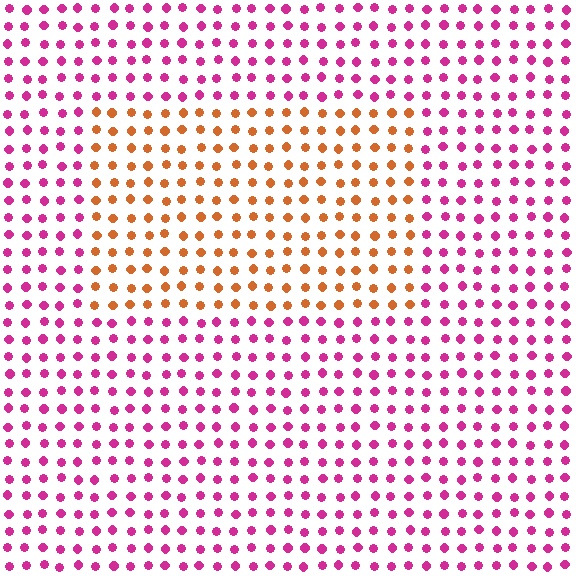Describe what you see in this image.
The image is filled with small magenta elements in a uniform arrangement. A rectangle-shaped region is visible where the elements are tinted to a slightly different hue, forming a subtle color boundary.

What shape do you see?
I see a rectangle.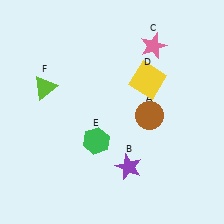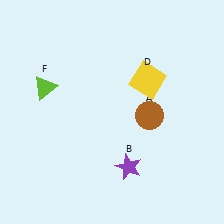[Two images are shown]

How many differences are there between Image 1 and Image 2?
There are 2 differences between the two images.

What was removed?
The green hexagon (E), the pink star (C) were removed in Image 2.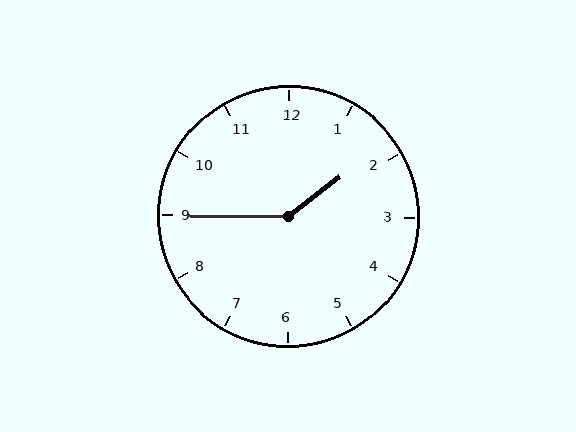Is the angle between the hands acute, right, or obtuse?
It is obtuse.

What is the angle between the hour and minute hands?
Approximately 142 degrees.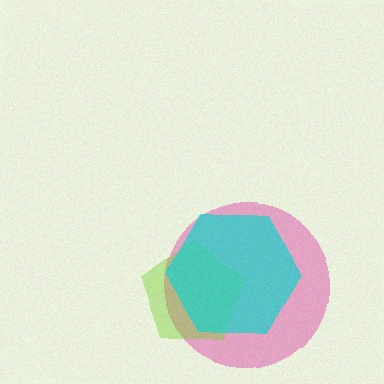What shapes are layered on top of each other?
The layered shapes are: a magenta circle, a lime pentagon, a cyan hexagon.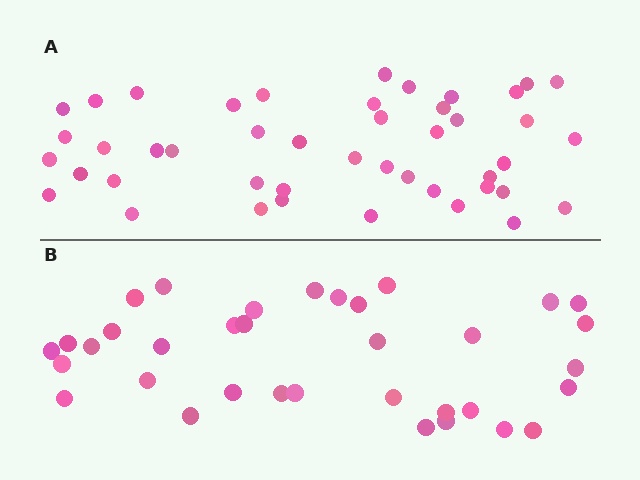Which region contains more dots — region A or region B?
Region A (the top region) has more dots.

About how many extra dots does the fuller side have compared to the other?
Region A has roughly 10 or so more dots than region B.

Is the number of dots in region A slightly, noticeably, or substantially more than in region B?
Region A has noticeably more, but not dramatically so. The ratio is roughly 1.3 to 1.